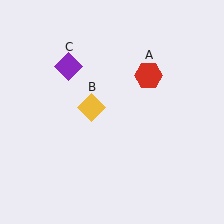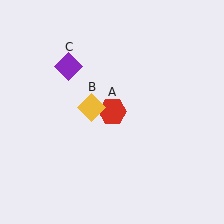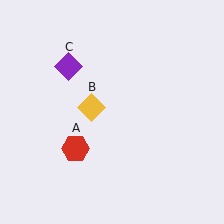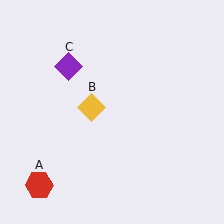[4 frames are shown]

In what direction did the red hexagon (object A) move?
The red hexagon (object A) moved down and to the left.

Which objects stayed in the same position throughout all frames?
Yellow diamond (object B) and purple diamond (object C) remained stationary.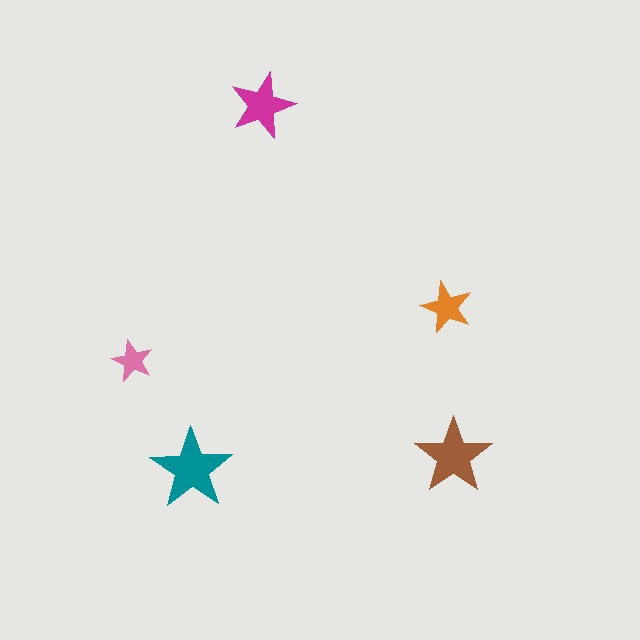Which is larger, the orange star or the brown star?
The brown one.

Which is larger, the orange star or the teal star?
The teal one.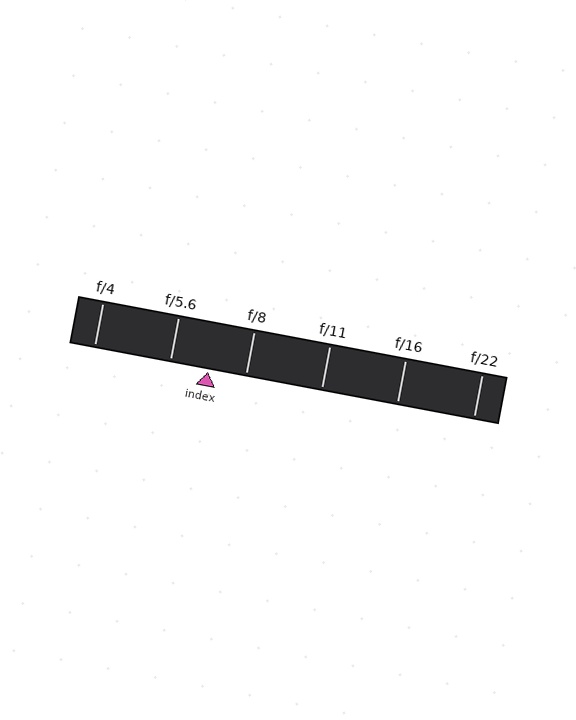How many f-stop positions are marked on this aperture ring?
There are 6 f-stop positions marked.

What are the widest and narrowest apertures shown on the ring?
The widest aperture shown is f/4 and the narrowest is f/22.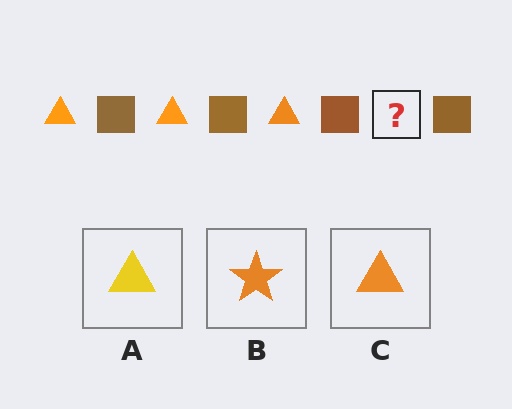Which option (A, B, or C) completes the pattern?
C.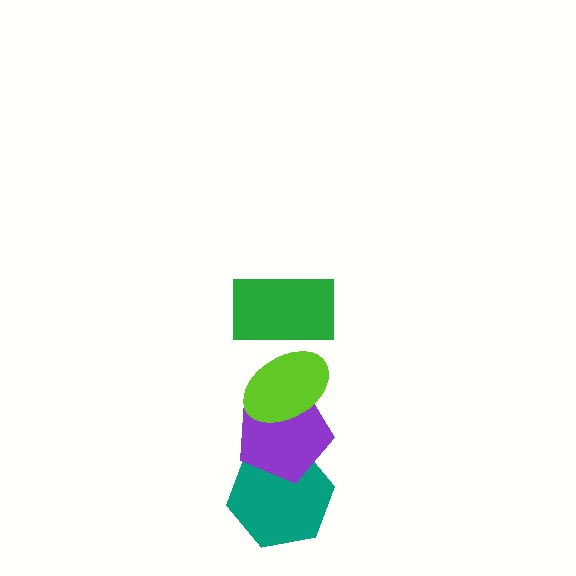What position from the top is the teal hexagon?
The teal hexagon is 4th from the top.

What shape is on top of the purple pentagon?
The lime ellipse is on top of the purple pentagon.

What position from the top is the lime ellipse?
The lime ellipse is 2nd from the top.